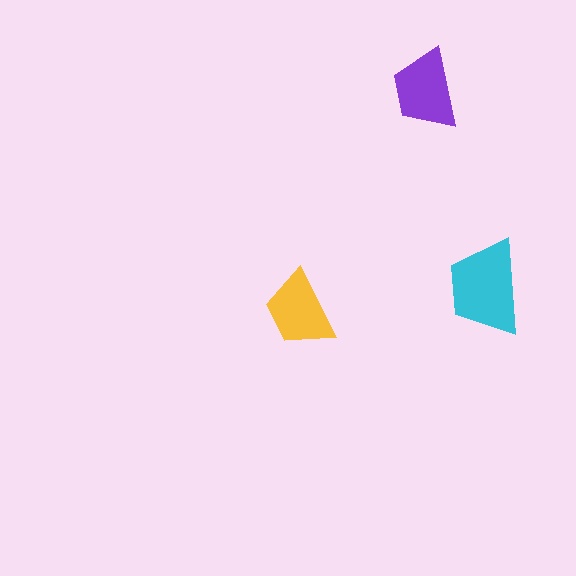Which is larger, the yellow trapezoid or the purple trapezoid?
The purple one.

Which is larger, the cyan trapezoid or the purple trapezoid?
The cyan one.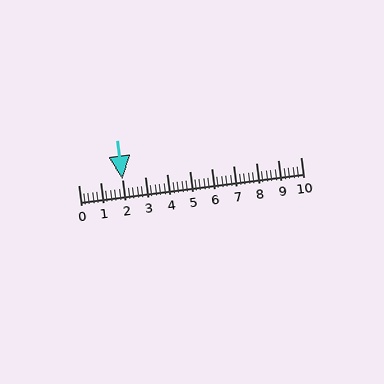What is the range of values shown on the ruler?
The ruler shows values from 0 to 10.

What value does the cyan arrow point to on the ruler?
The cyan arrow points to approximately 2.0.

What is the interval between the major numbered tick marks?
The major tick marks are spaced 1 units apart.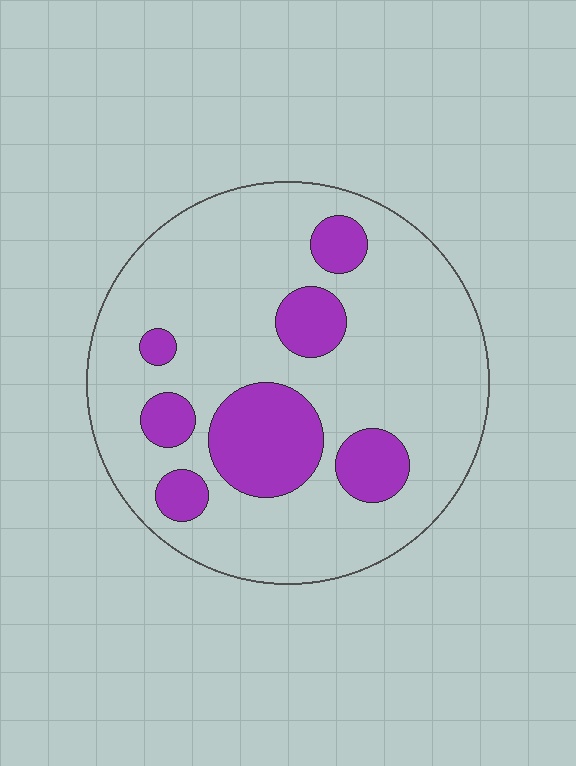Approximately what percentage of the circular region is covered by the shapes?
Approximately 20%.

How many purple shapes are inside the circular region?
7.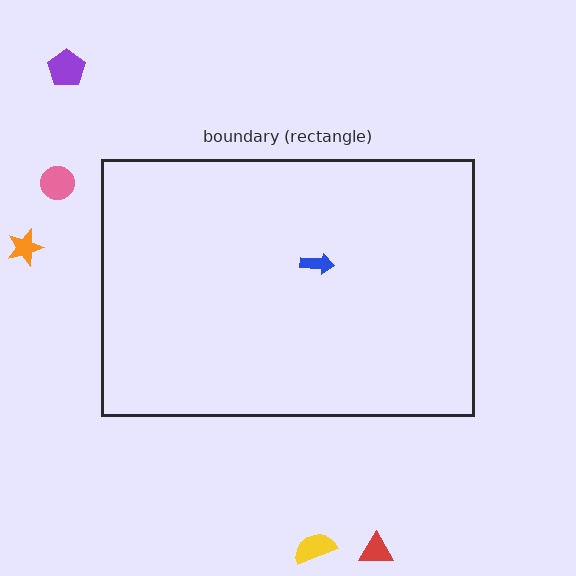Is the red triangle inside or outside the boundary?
Outside.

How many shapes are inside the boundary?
1 inside, 5 outside.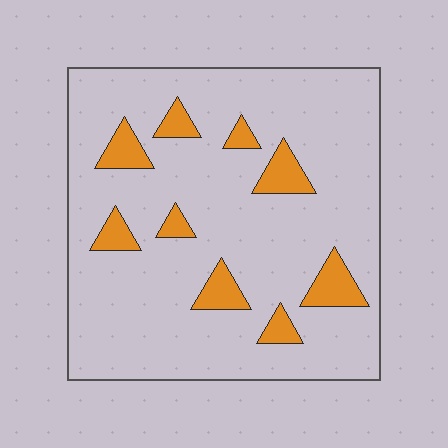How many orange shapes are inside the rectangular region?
9.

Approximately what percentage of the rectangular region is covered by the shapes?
Approximately 10%.